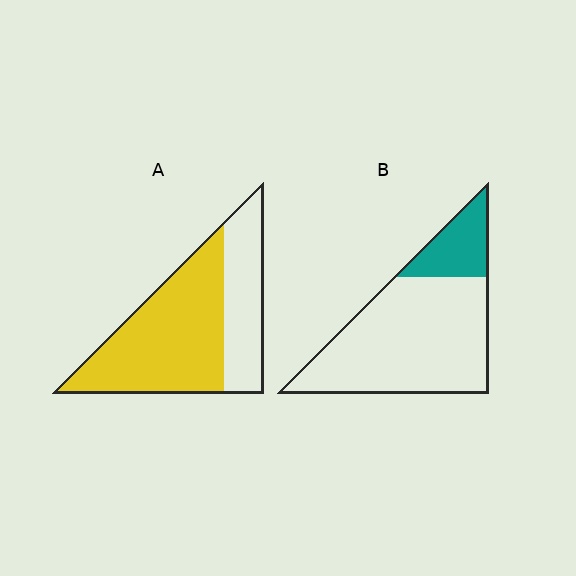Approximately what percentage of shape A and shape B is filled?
A is approximately 65% and B is approximately 20%.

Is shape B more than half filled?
No.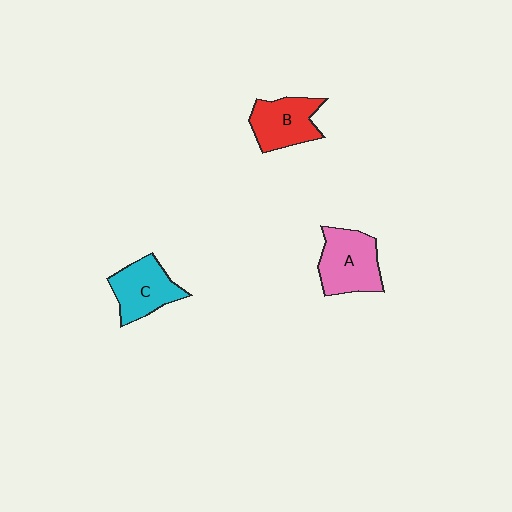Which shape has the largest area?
Shape A (pink).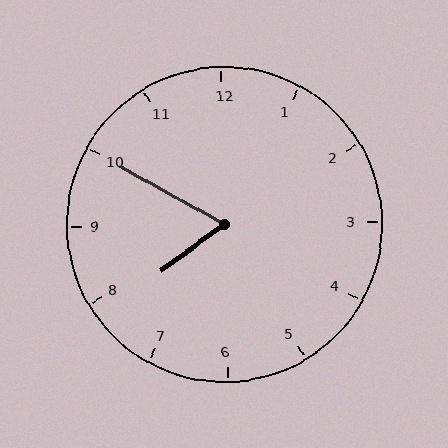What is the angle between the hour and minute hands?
Approximately 65 degrees.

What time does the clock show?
7:50.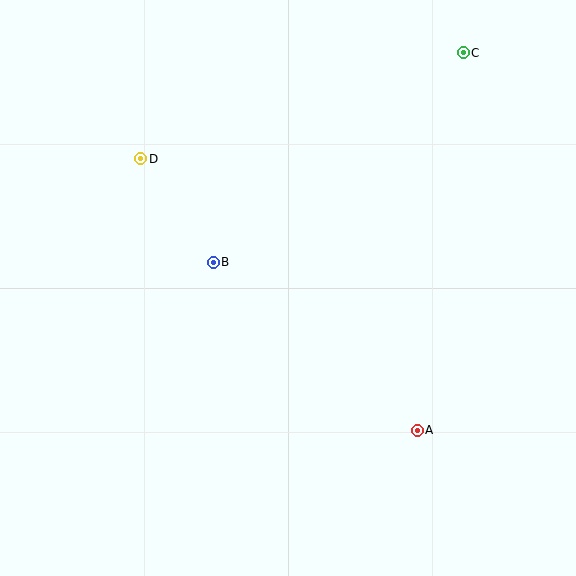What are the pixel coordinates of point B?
Point B is at (213, 262).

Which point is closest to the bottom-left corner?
Point B is closest to the bottom-left corner.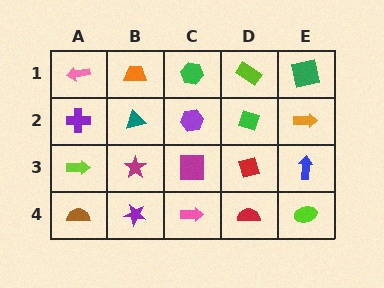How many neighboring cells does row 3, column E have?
3.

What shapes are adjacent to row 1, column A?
A purple cross (row 2, column A), an orange trapezoid (row 1, column B).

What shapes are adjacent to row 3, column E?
An orange arrow (row 2, column E), a lime ellipse (row 4, column E), a red diamond (row 3, column D).